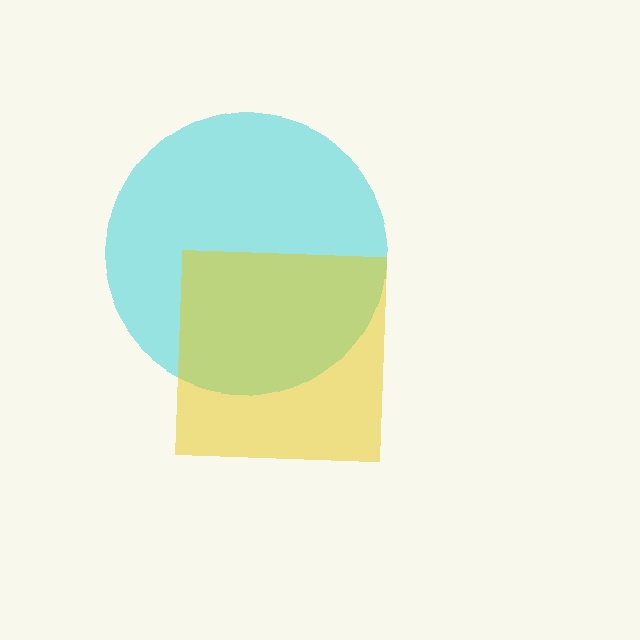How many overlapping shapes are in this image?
There are 2 overlapping shapes in the image.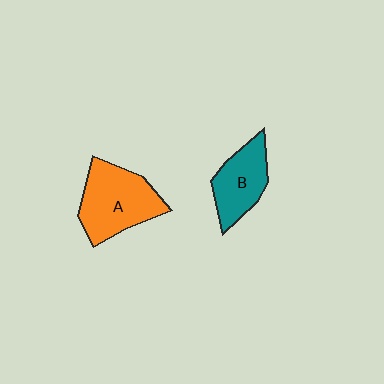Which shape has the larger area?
Shape A (orange).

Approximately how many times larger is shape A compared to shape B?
Approximately 1.4 times.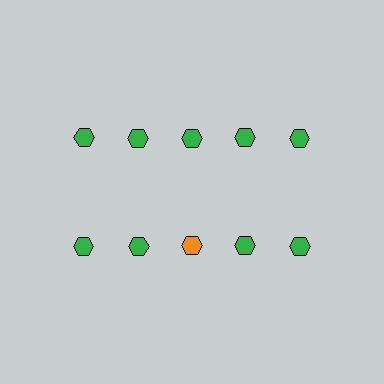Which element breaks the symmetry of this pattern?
The orange hexagon in the second row, center column breaks the symmetry. All other shapes are green hexagons.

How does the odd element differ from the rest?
It has a different color: orange instead of green.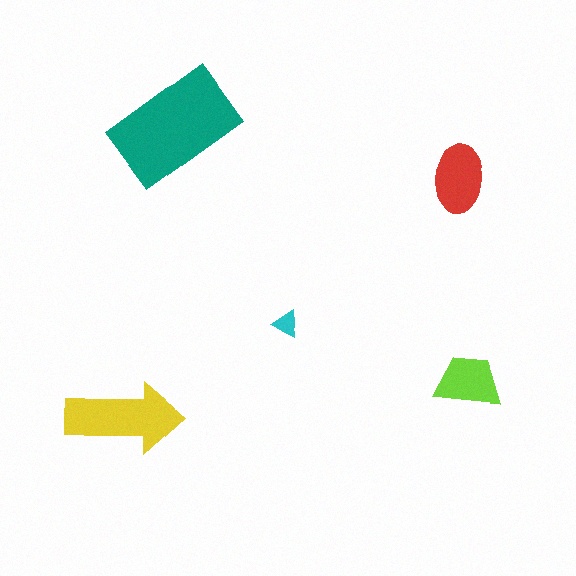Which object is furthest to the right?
The lime trapezoid is rightmost.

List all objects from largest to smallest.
The teal rectangle, the yellow arrow, the red ellipse, the lime trapezoid, the cyan triangle.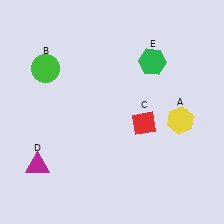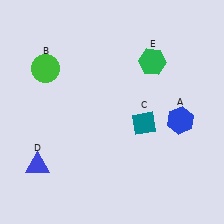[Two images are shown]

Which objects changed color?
A changed from yellow to blue. C changed from red to teal. D changed from magenta to blue.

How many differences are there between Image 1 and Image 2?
There are 3 differences between the two images.